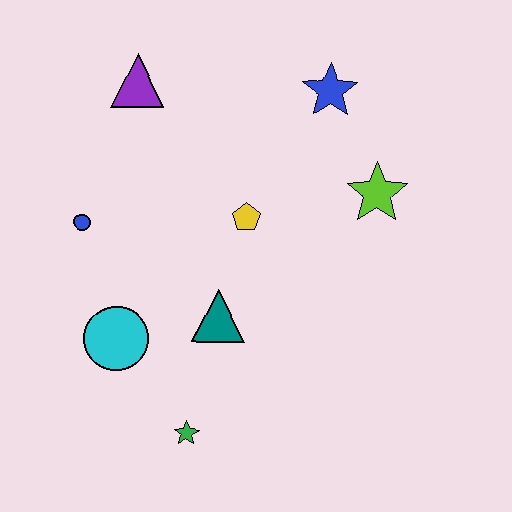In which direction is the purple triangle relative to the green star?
The purple triangle is above the green star.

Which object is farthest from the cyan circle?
The blue star is farthest from the cyan circle.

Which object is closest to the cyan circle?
The teal triangle is closest to the cyan circle.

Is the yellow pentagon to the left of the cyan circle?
No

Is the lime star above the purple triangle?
No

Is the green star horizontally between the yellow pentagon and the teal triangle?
No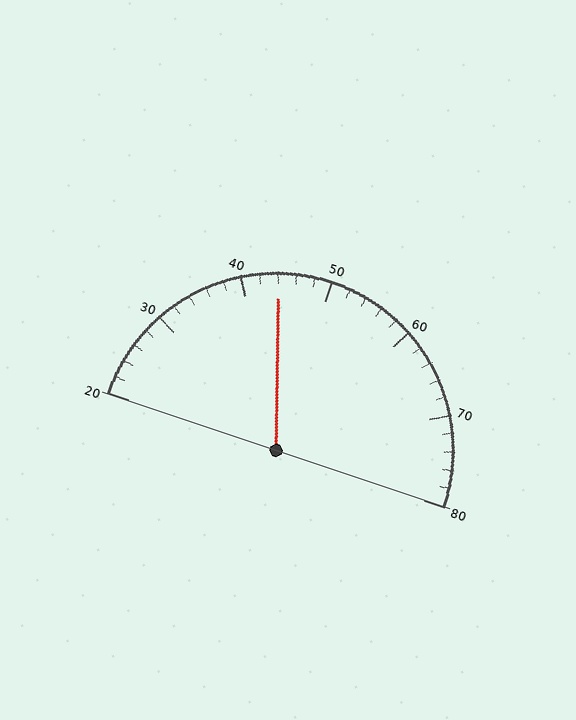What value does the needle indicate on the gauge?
The needle indicates approximately 44.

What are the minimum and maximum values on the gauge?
The gauge ranges from 20 to 80.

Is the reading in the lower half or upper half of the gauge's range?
The reading is in the lower half of the range (20 to 80).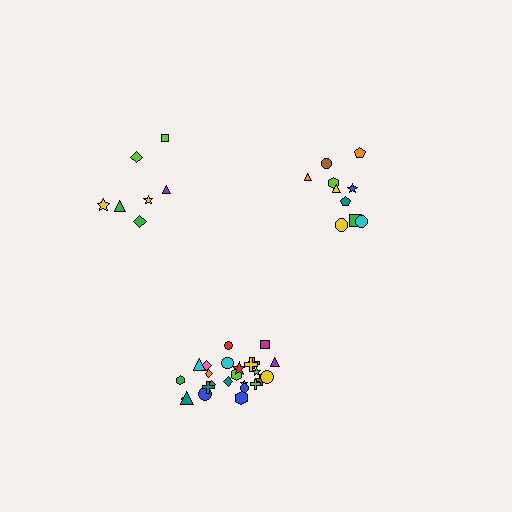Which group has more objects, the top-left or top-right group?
The top-right group.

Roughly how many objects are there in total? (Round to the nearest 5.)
Roughly 40 objects in total.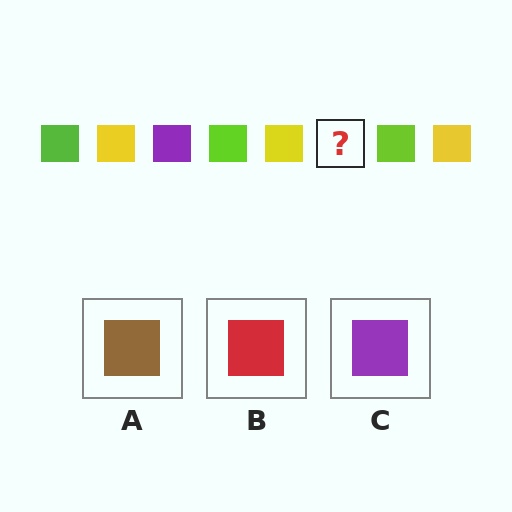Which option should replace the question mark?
Option C.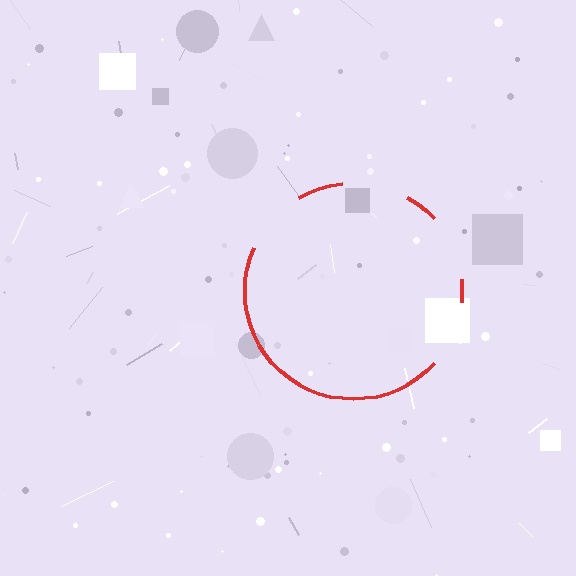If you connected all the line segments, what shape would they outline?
They would outline a circle.